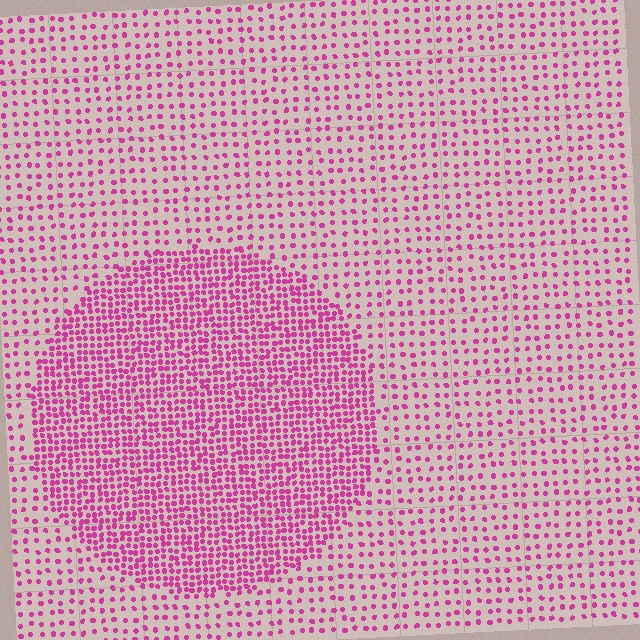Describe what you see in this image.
The image contains small magenta elements arranged at two different densities. A circle-shaped region is visible where the elements are more densely packed than the surrounding area.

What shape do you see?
I see a circle.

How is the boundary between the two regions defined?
The boundary is defined by a change in element density (approximately 2.4x ratio). All elements are the same color, size, and shape.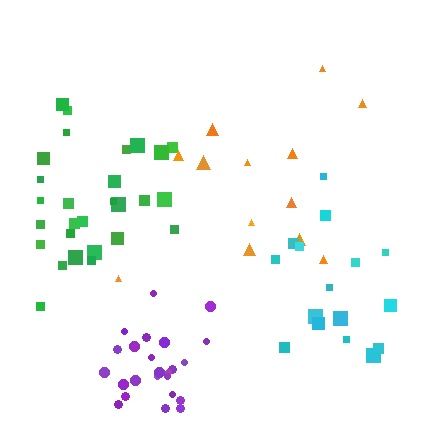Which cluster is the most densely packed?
Purple.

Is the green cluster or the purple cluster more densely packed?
Purple.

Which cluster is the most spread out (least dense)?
Orange.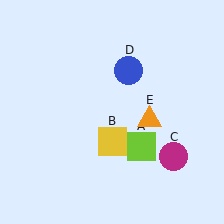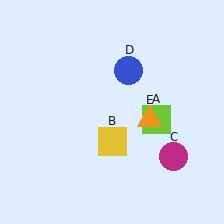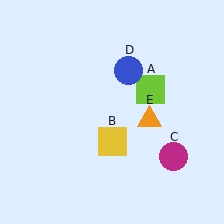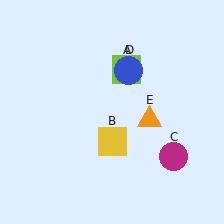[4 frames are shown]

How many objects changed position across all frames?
1 object changed position: lime square (object A).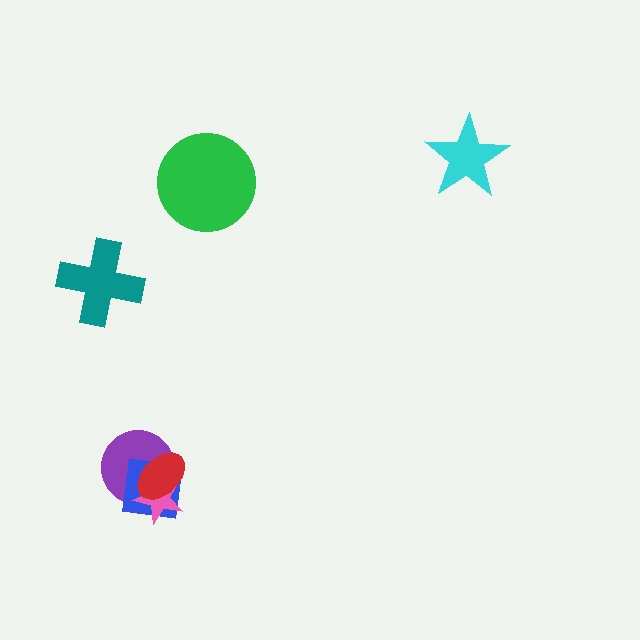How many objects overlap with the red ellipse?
3 objects overlap with the red ellipse.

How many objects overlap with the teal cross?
0 objects overlap with the teal cross.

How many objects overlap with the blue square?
3 objects overlap with the blue square.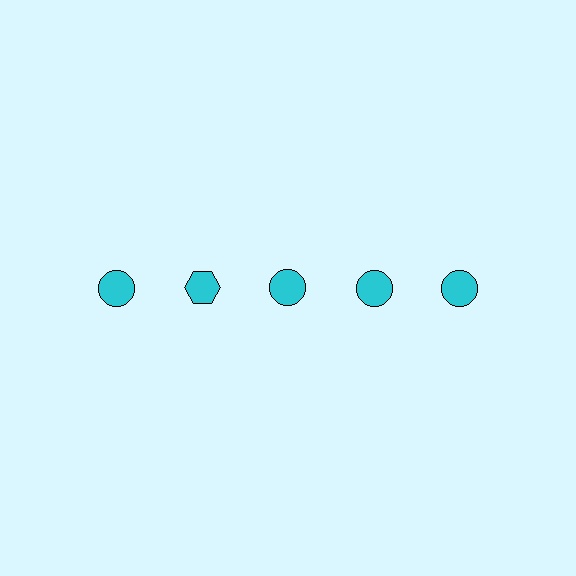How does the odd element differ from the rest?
It has a different shape: hexagon instead of circle.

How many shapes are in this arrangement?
There are 5 shapes arranged in a grid pattern.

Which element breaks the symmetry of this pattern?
The cyan hexagon in the top row, second from left column breaks the symmetry. All other shapes are cyan circles.